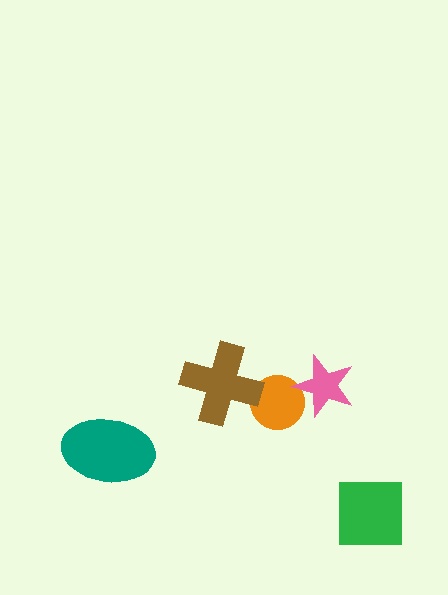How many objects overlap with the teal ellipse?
0 objects overlap with the teal ellipse.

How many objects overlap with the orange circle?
2 objects overlap with the orange circle.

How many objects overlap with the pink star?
1 object overlaps with the pink star.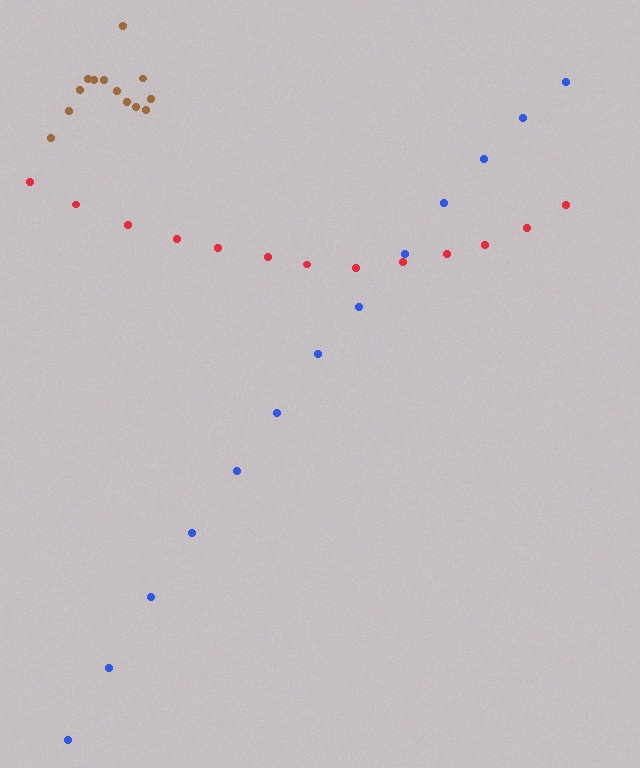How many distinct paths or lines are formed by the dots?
There are 3 distinct paths.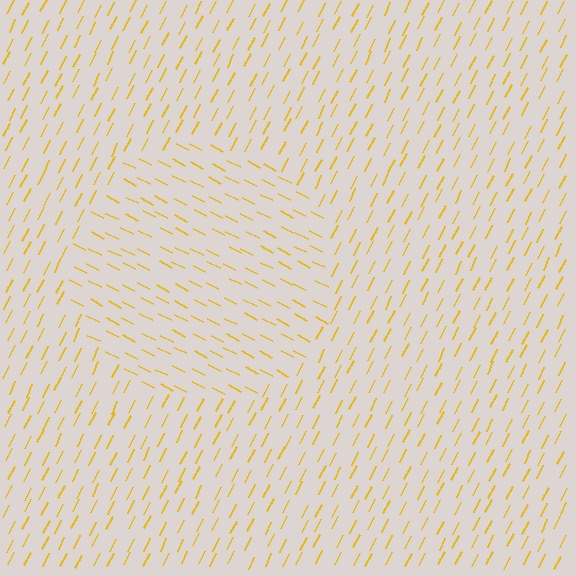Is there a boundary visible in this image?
Yes, there is a texture boundary formed by a change in line orientation.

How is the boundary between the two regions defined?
The boundary is defined purely by a change in line orientation (approximately 90 degrees difference). All lines are the same color and thickness.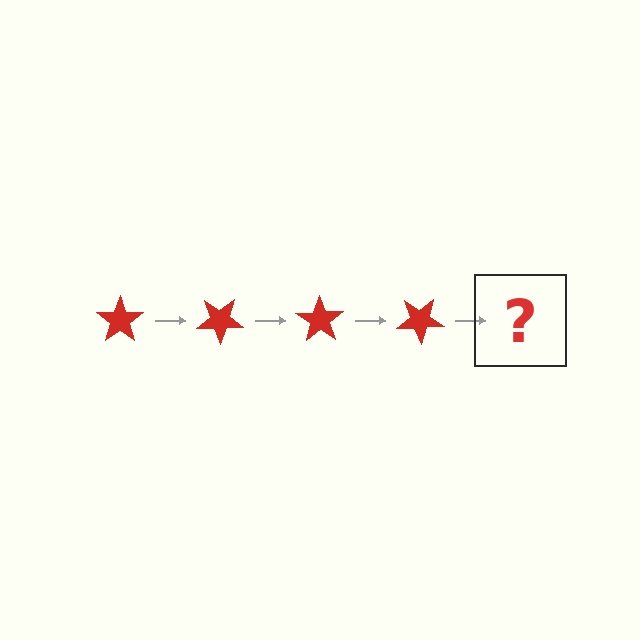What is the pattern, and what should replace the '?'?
The pattern is that the star rotates 35 degrees each step. The '?' should be a red star rotated 140 degrees.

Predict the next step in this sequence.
The next step is a red star rotated 140 degrees.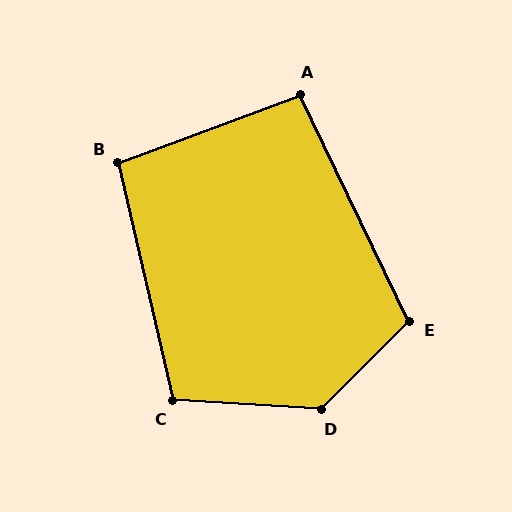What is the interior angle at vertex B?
Approximately 97 degrees (obtuse).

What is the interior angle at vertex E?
Approximately 109 degrees (obtuse).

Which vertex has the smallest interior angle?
A, at approximately 95 degrees.